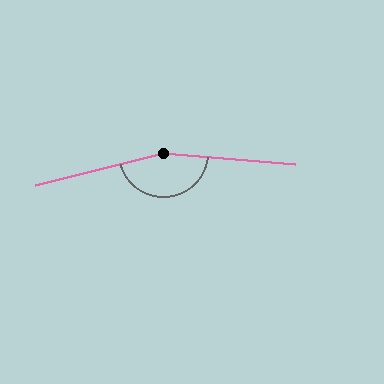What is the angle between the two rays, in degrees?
Approximately 161 degrees.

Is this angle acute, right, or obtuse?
It is obtuse.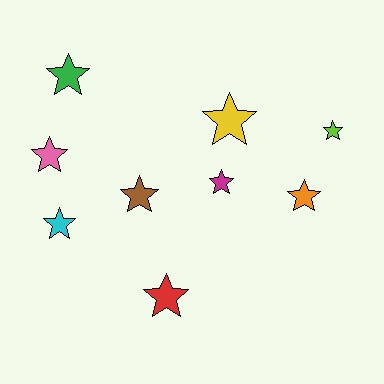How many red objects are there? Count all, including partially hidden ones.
There is 1 red object.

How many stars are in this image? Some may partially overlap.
There are 9 stars.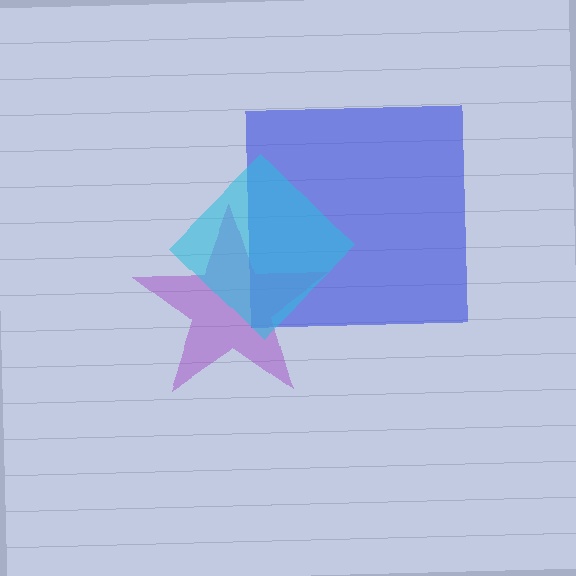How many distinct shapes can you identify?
There are 3 distinct shapes: a blue square, a purple star, a cyan diamond.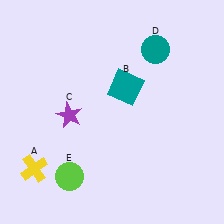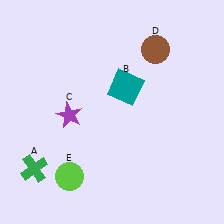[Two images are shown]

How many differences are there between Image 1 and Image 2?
There are 2 differences between the two images.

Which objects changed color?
A changed from yellow to green. D changed from teal to brown.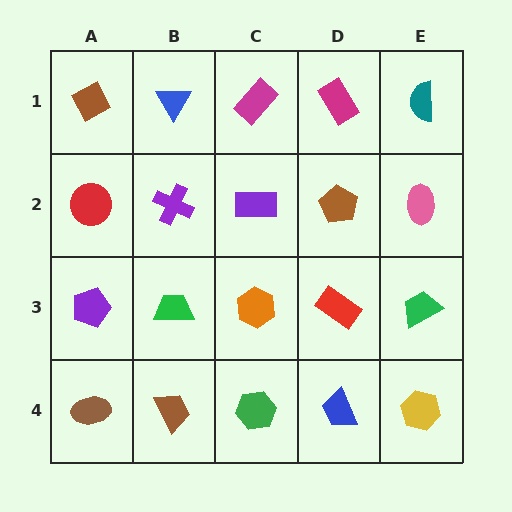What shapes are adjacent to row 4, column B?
A green trapezoid (row 3, column B), a brown ellipse (row 4, column A), a green hexagon (row 4, column C).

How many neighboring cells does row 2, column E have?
3.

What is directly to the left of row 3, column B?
A purple pentagon.